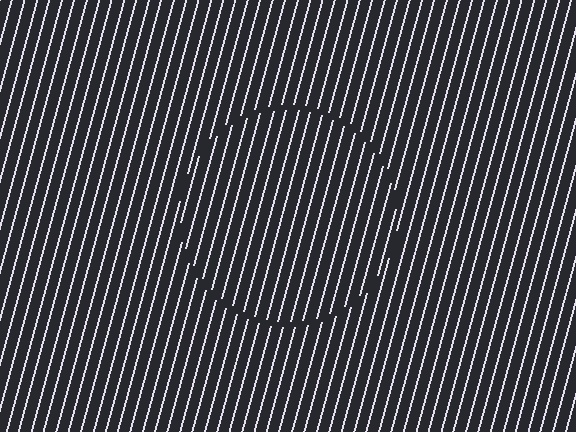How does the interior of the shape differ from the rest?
The interior of the shape contains the same grating, shifted by half a period — the contour is defined by the phase discontinuity where line-ends from the inner and outer gratings abut.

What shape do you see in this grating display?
An illusory circle. The interior of the shape contains the same grating, shifted by half a period — the contour is defined by the phase discontinuity where line-ends from the inner and outer gratings abut.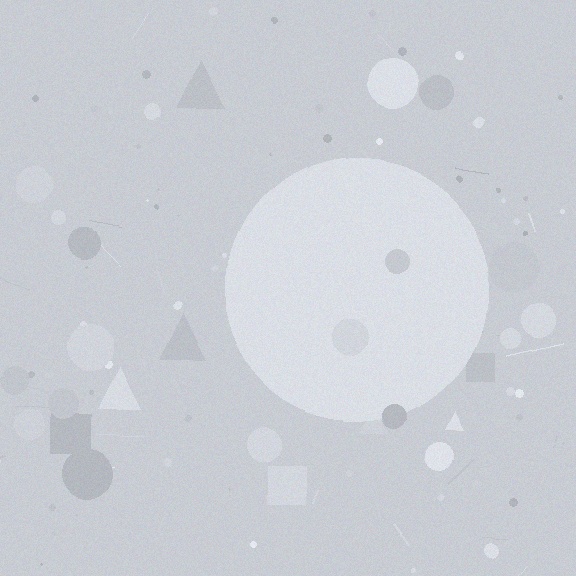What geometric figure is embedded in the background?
A circle is embedded in the background.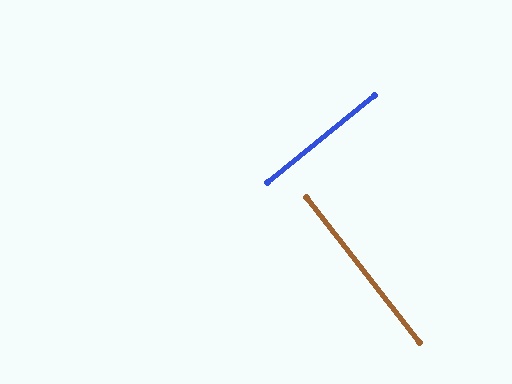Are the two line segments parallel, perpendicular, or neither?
Perpendicular — they meet at approximately 89°.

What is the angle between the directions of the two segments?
Approximately 89 degrees.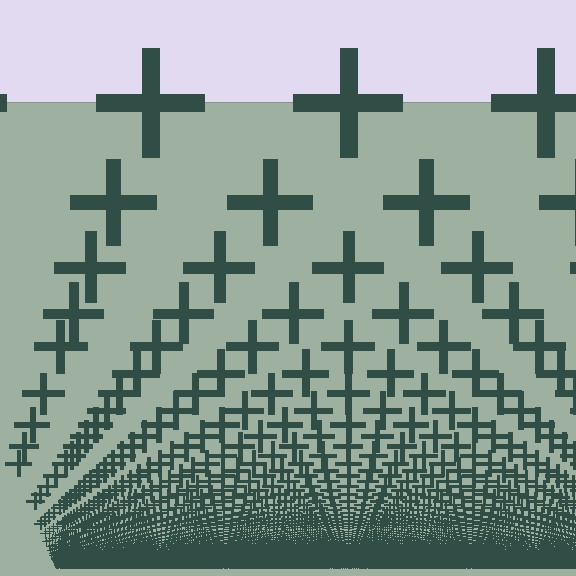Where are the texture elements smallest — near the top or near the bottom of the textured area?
Near the bottom.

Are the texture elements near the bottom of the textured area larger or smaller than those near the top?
Smaller. The gradient is inverted — elements near the bottom are smaller and denser.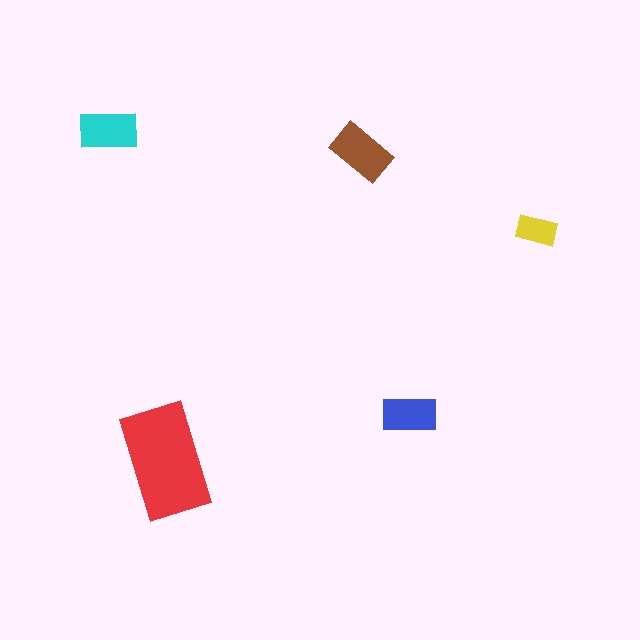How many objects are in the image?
There are 5 objects in the image.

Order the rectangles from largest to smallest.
the red one, the brown one, the cyan one, the blue one, the yellow one.